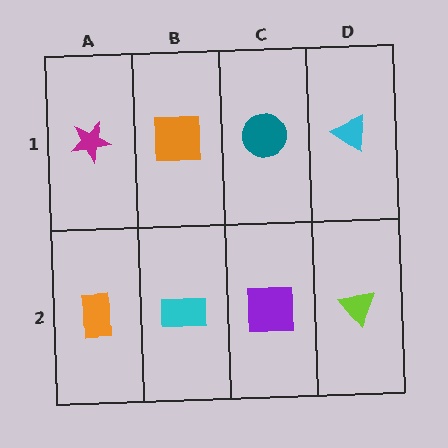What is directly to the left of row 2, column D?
A purple square.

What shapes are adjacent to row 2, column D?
A cyan triangle (row 1, column D), a purple square (row 2, column C).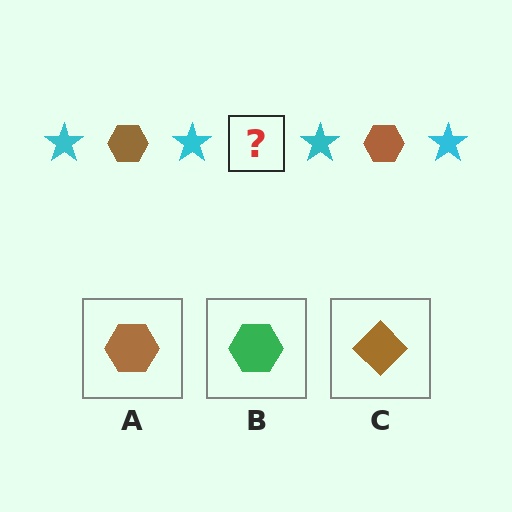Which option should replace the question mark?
Option A.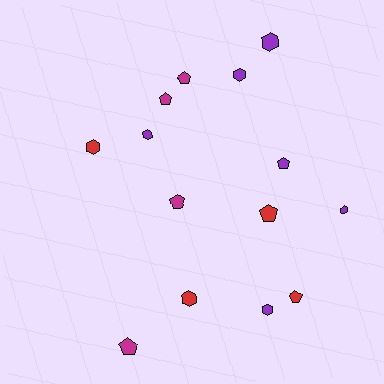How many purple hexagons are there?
There are 5 purple hexagons.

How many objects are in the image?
There are 14 objects.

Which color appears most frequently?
Purple, with 6 objects.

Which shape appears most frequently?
Hexagon, with 7 objects.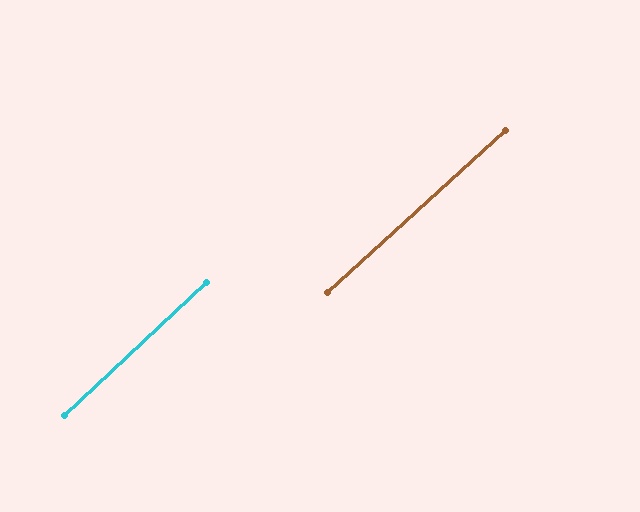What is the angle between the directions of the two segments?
Approximately 1 degree.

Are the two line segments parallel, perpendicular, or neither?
Parallel — their directions differ by only 0.9°.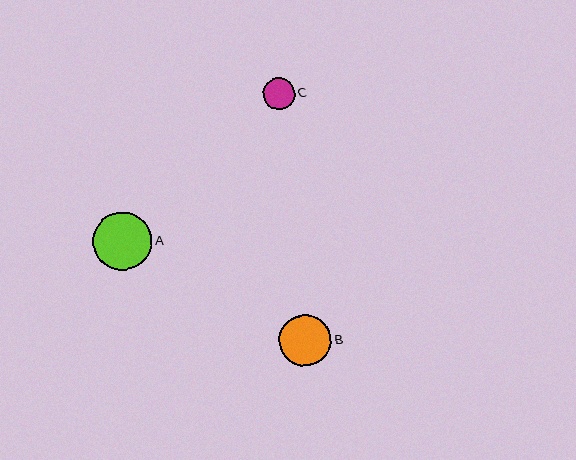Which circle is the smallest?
Circle C is the smallest with a size of approximately 32 pixels.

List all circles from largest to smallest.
From largest to smallest: A, B, C.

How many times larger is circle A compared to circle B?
Circle A is approximately 1.1 times the size of circle B.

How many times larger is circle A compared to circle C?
Circle A is approximately 1.9 times the size of circle C.